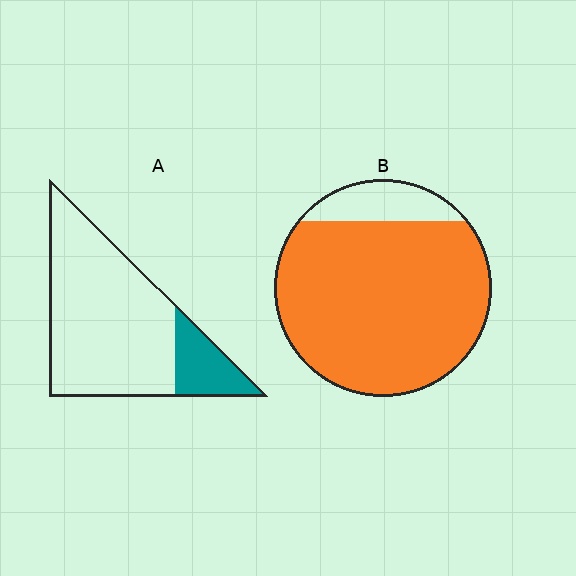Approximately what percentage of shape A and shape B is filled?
A is approximately 20% and B is approximately 85%.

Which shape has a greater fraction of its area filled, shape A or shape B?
Shape B.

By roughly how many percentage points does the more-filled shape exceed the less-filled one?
By roughly 70 percentage points (B over A).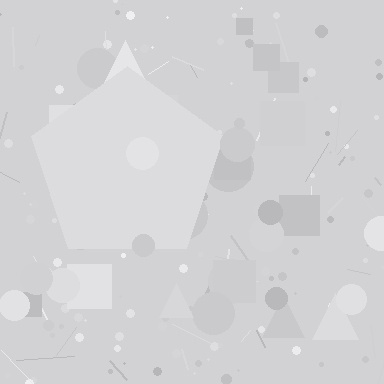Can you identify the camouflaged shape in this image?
The camouflaged shape is a pentagon.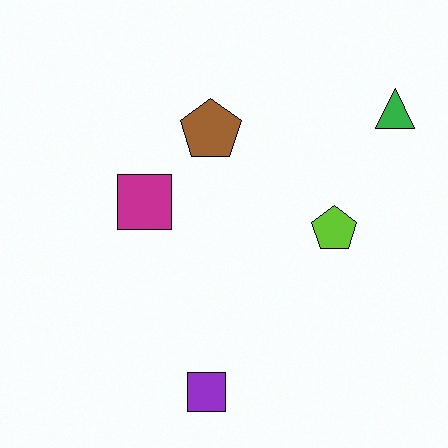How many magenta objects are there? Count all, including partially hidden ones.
There is 1 magenta object.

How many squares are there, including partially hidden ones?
There are 2 squares.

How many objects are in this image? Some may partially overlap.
There are 5 objects.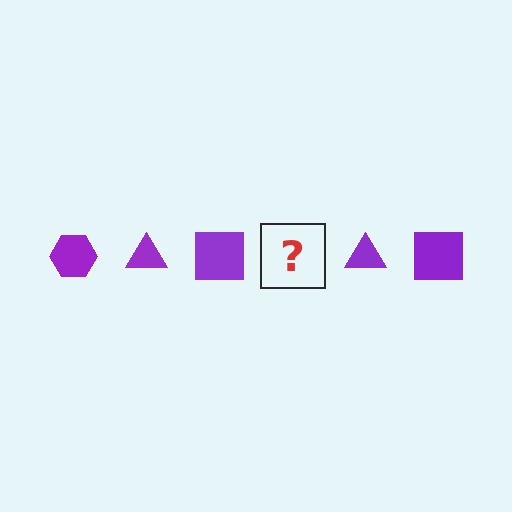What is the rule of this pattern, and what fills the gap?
The rule is that the pattern cycles through hexagon, triangle, square shapes in purple. The gap should be filled with a purple hexagon.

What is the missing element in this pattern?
The missing element is a purple hexagon.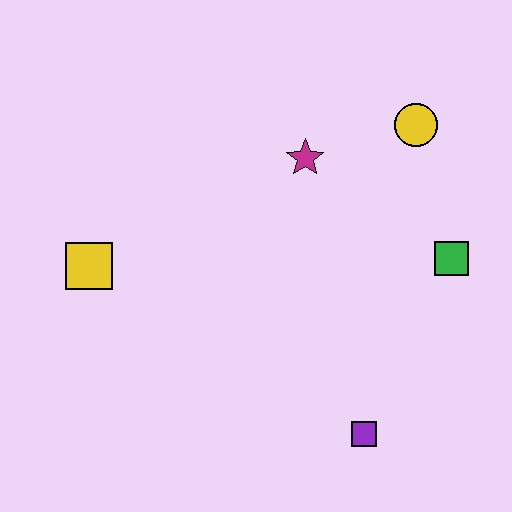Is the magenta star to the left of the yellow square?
No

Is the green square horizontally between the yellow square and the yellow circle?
No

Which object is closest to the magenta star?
The yellow circle is closest to the magenta star.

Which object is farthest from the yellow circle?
The yellow square is farthest from the yellow circle.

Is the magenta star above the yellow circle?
No